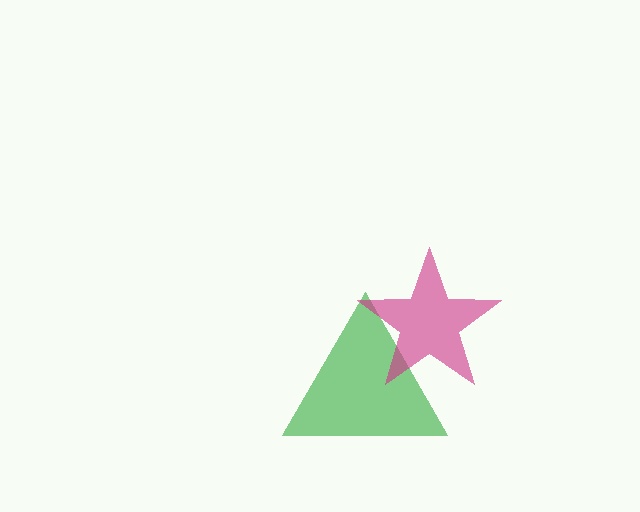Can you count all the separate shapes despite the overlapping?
Yes, there are 2 separate shapes.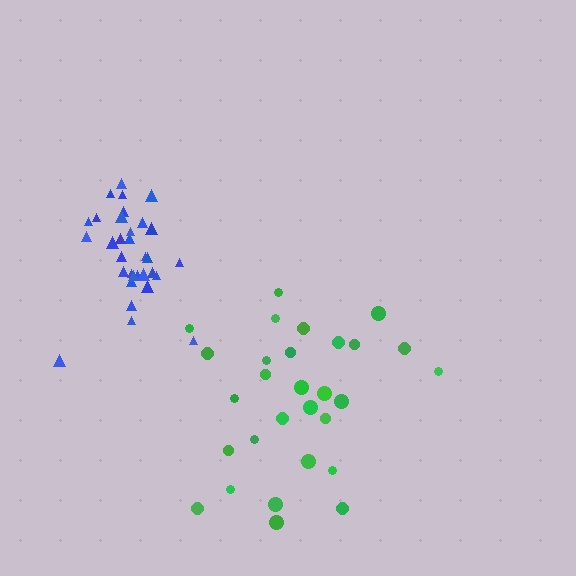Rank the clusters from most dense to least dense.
blue, green.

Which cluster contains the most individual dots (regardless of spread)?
Blue (32).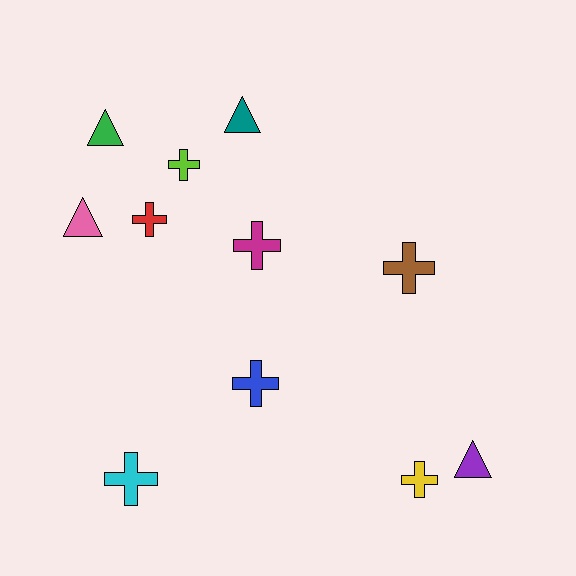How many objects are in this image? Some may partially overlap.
There are 11 objects.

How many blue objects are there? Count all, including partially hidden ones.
There is 1 blue object.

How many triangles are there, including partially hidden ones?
There are 4 triangles.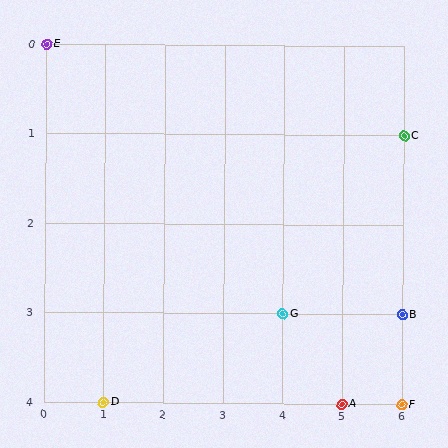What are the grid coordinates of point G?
Point G is at grid coordinates (4, 3).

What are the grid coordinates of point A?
Point A is at grid coordinates (5, 4).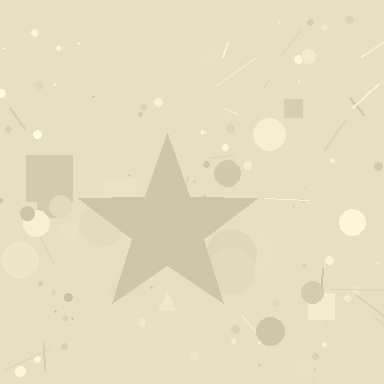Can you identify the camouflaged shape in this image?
The camouflaged shape is a star.